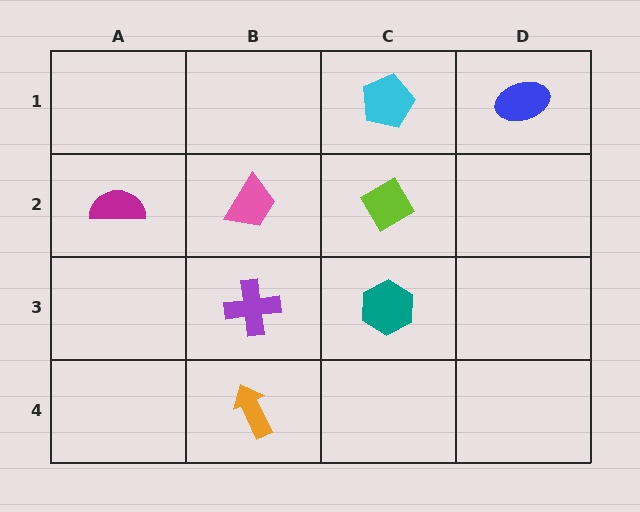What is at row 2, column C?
A lime diamond.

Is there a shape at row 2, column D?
No, that cell is empty.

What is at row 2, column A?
A magenta semicircle.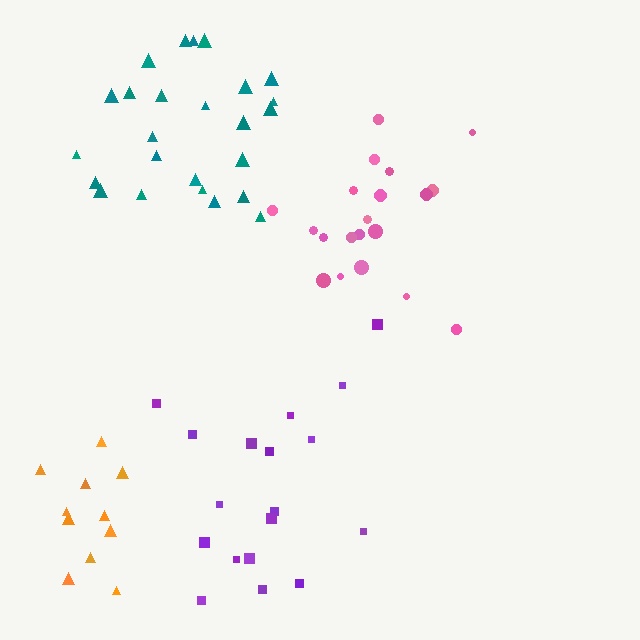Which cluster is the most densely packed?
Teal.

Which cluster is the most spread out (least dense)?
Purple.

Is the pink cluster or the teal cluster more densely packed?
Teal.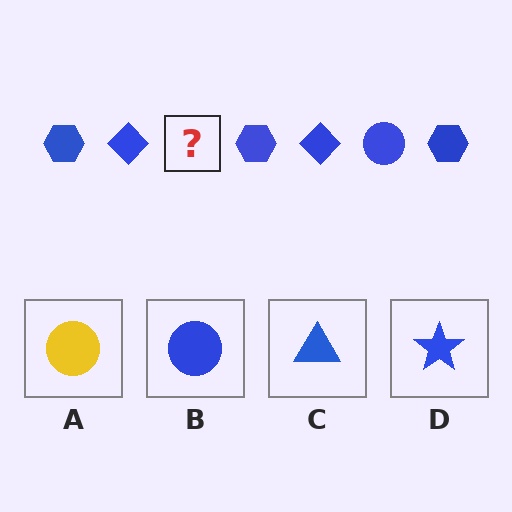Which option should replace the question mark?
Option B.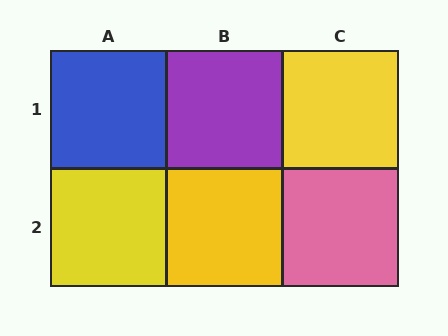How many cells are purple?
1 cell is purple.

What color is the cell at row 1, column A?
Blue.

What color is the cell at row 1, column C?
Yellow.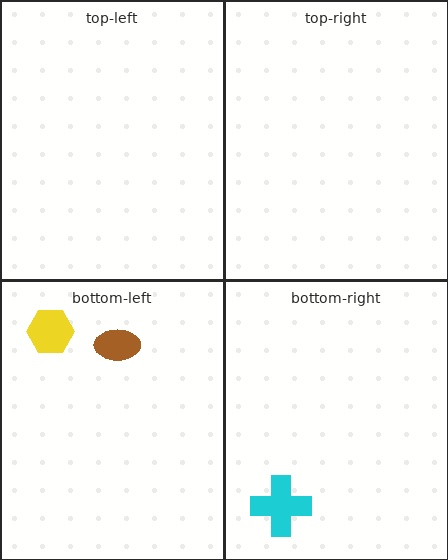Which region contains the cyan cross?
The bottom-right region.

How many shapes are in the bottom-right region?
1.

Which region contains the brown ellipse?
The bottom-left region.